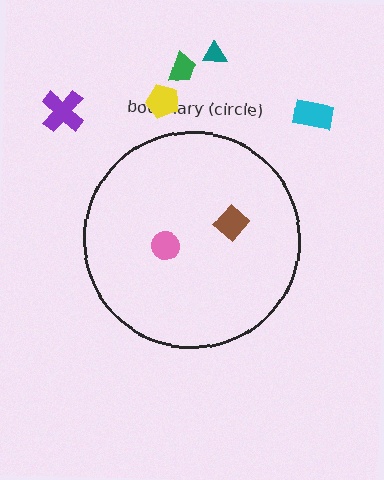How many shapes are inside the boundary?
2 inside, 5 outside.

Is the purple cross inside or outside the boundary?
Outside.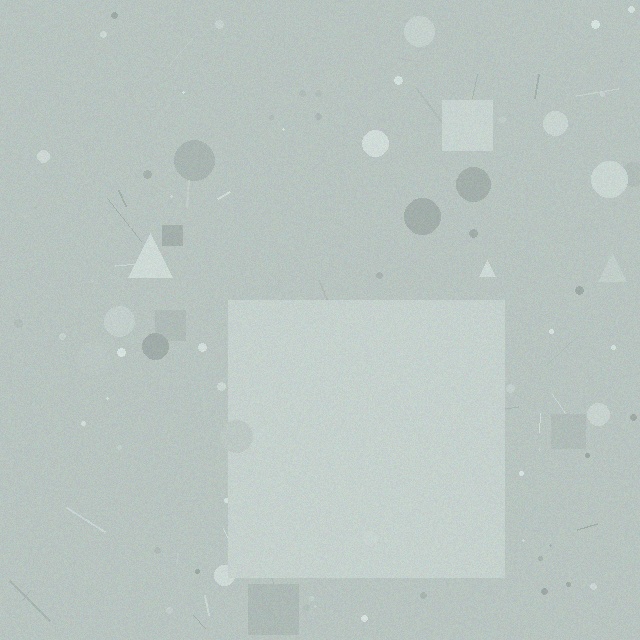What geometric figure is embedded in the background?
A square is embedded in the background.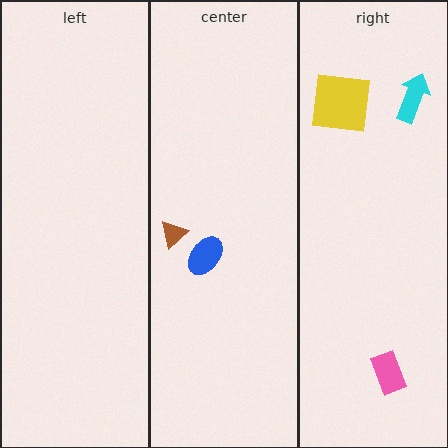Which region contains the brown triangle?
The center region.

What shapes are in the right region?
The yellow square, the pink rectangle, the cyan arrow.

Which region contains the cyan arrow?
The right region.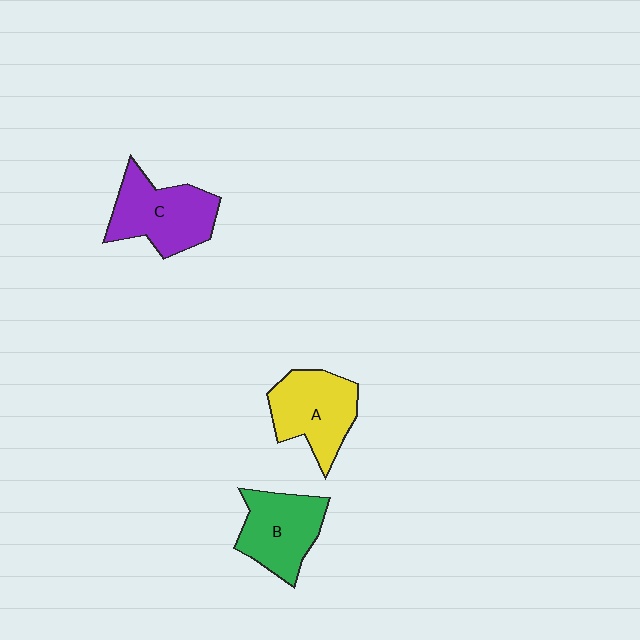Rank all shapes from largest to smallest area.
From largest to smallest: C (purple), A (yellow), B (green).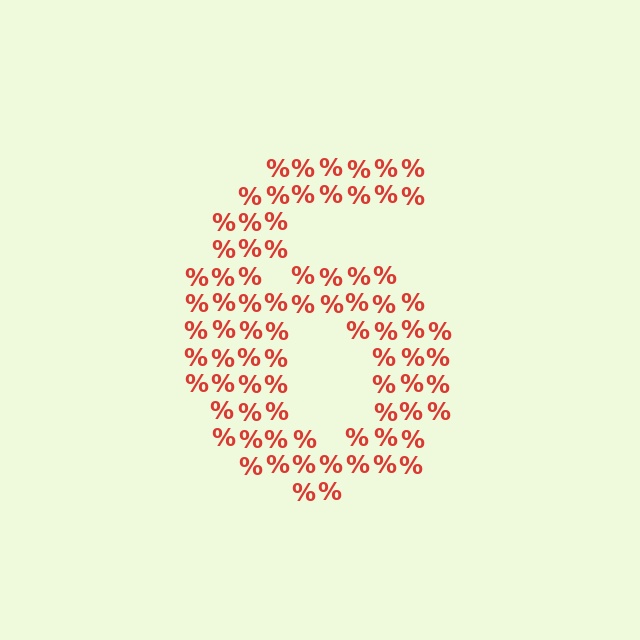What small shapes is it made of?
It is made of small percent signs.